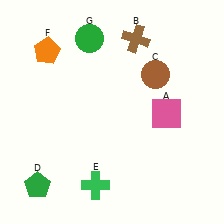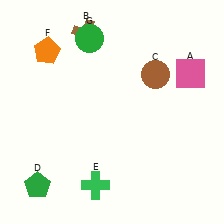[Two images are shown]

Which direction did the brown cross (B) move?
The brown cross (B) moved left.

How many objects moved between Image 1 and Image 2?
2 objects moved between the two images.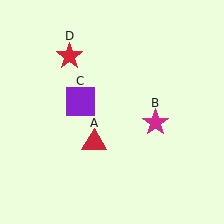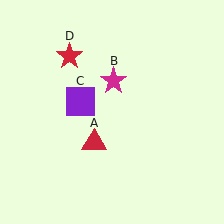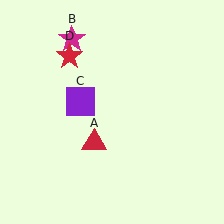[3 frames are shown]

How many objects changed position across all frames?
1 object changed position: magenta star (object B).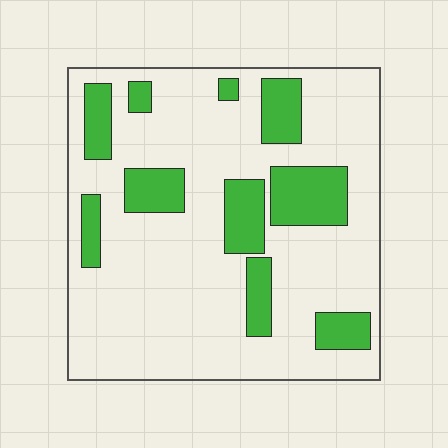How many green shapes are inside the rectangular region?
10.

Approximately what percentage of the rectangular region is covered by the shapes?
Approximately 25%.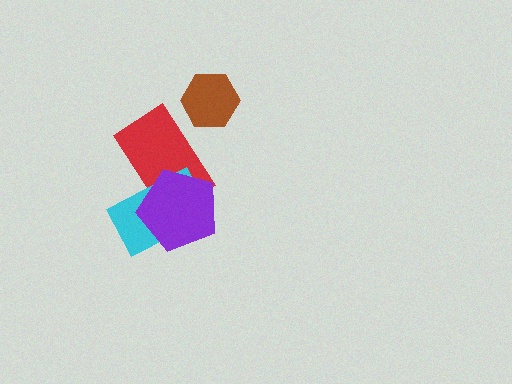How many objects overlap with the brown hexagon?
0 objects overlap with the brown hexagon.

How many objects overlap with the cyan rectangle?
2 objects overlap with the cyan rectangle.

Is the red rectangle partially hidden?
Yes, it is partially covered by another shape.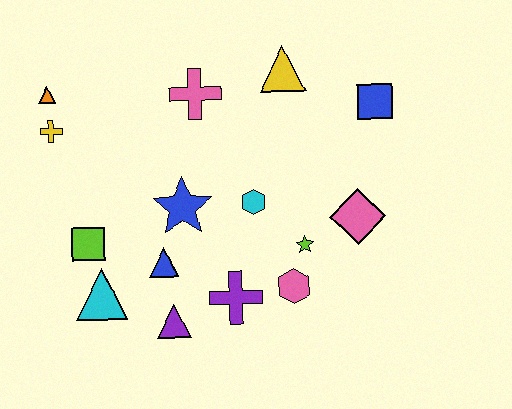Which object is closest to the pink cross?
The yellow triangle is closest to the pink cross.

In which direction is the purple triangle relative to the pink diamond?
The purple triangle is to the left of the pink diamond.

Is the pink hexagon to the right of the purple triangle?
Yes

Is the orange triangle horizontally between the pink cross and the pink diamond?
No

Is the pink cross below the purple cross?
No